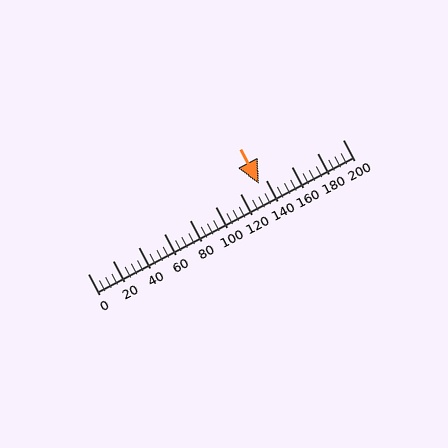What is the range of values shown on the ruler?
The ruler shows values from 0 to 200.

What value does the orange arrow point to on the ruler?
The orange arrow points to approximately 135.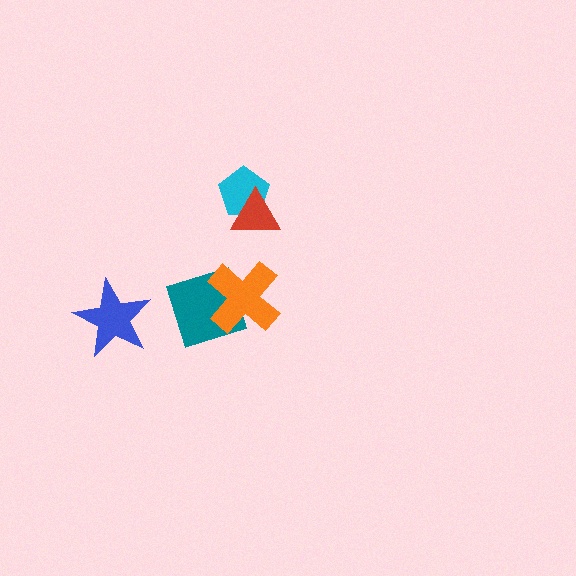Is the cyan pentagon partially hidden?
Yes, it is partially covered by another shape.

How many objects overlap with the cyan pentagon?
1 object overlaps with the cyan pentagon.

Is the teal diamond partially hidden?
Yes, it is partially covered by another shape.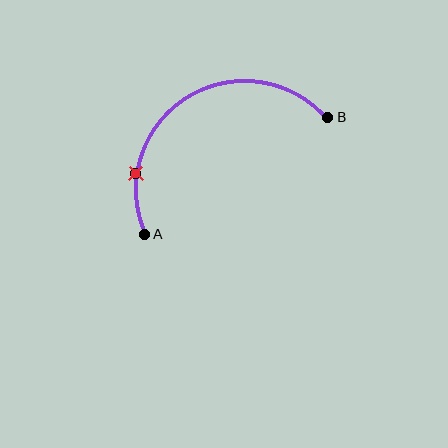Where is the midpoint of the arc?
The arc midpoint is the point on the curve farthest from the straight line joining A and B. It sits above that line.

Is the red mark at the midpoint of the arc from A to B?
No. The red mark lies on the arc but is closer to endpoint A. The arc midpoint would be at the point on the curve equidistant along the arc from both A and B.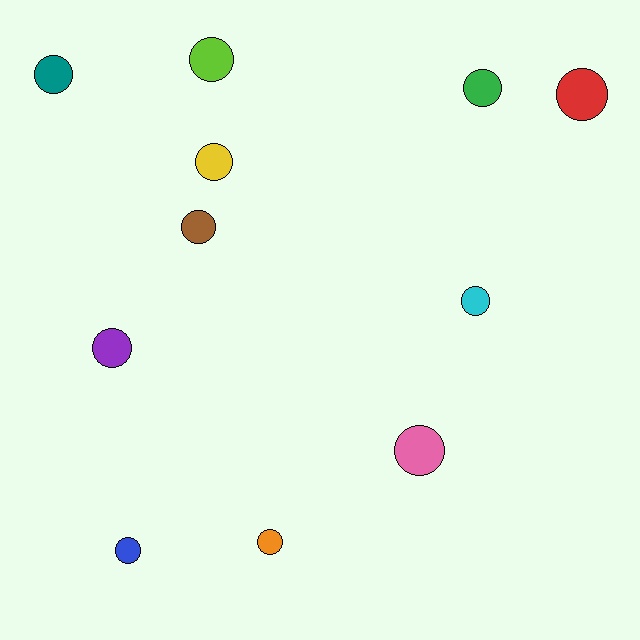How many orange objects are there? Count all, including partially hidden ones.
There is 1 orange object.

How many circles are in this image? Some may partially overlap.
There are 11 circles.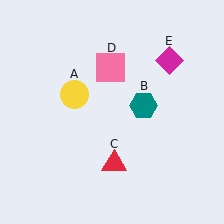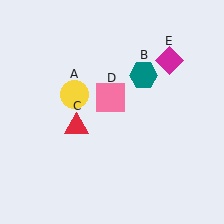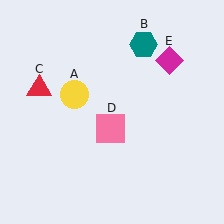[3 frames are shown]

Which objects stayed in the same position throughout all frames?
Yellow circle (object A) and magenta diamond (object E) remained stationary.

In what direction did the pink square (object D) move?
The pink square (object D) moved down.